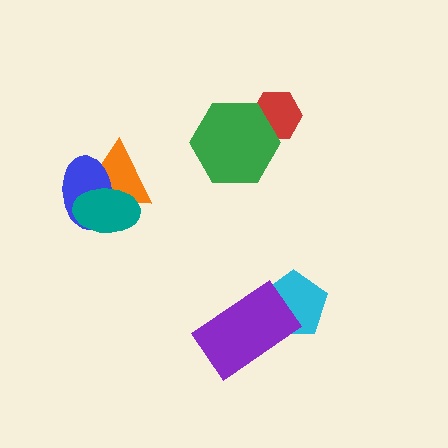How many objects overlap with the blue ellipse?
2 objects overlap with the blue ellipse.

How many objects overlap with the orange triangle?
2 objects overlap with the orange triangle.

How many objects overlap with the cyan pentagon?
1 object overlaps with the cyan pentagon.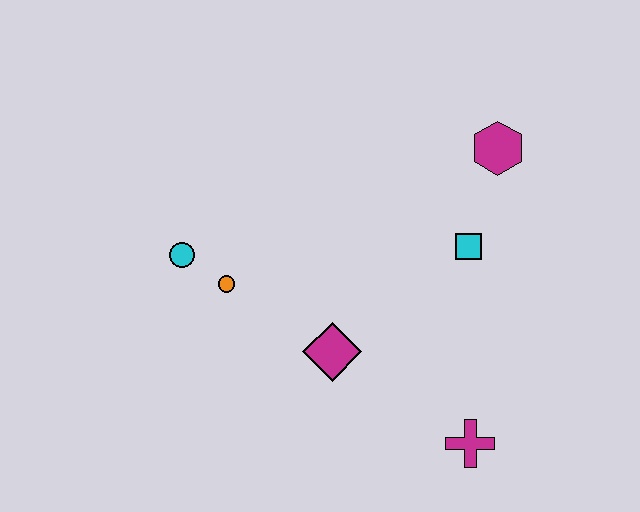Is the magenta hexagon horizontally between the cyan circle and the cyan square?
No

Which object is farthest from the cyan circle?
The magenta cross is farthest from the cyan circle.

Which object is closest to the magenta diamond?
The orange circle is closest to the magenta diamond.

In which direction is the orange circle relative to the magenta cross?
The orange circle is to the left of the magenta cross.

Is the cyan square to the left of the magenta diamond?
No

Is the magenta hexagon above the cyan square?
Yes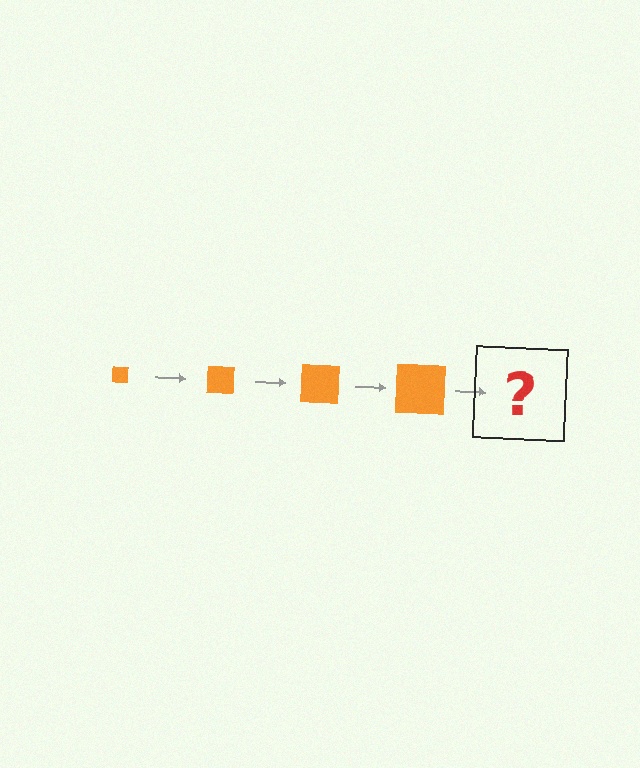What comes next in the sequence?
The next element should be an orange square, larger than the previous one.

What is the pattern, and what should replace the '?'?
The pattern is that the square gets progressively larger each step. The '?' should be an orange square, larger than the previous one.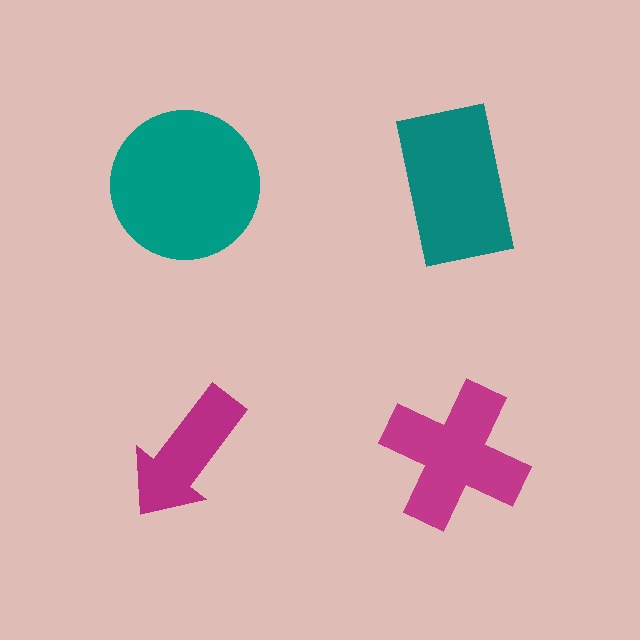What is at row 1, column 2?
A teal rectangle.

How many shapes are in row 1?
2 shapes.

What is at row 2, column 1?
A magenta arrow.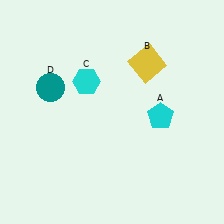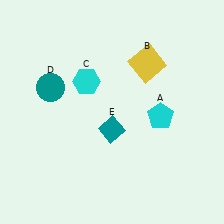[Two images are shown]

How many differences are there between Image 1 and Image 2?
There is 1 difference between the two images.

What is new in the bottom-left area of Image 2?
A teal diamond (E) was added in the bottom-left area of Image 2.